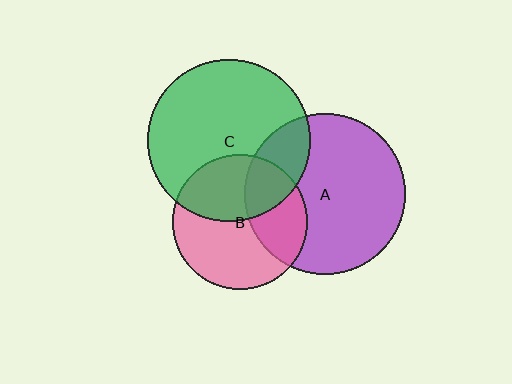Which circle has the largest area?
Circle C (green).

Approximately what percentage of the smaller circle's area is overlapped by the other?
Approximately 20%.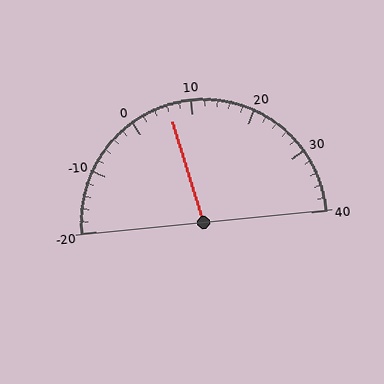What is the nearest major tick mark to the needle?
The nearest major tick mark is 10.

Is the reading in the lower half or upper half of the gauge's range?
The reading is in the lower half of the range (-20 to 40).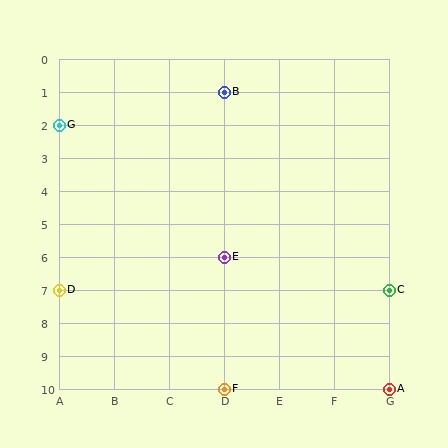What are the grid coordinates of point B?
Point B is at grid coordinates (D, 1).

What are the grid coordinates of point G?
Point G is at grid coordinates (A, 2).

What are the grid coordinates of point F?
Point F is at grid coordinates (D, 10).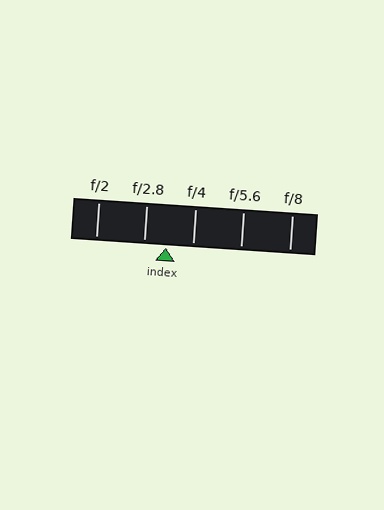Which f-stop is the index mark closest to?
The index mark is closest to f/2.8.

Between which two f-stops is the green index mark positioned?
The index mark is between f/2.8 and f/4.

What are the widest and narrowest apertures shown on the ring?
The widest aperture shown is f/2 and the narrowest is f/8.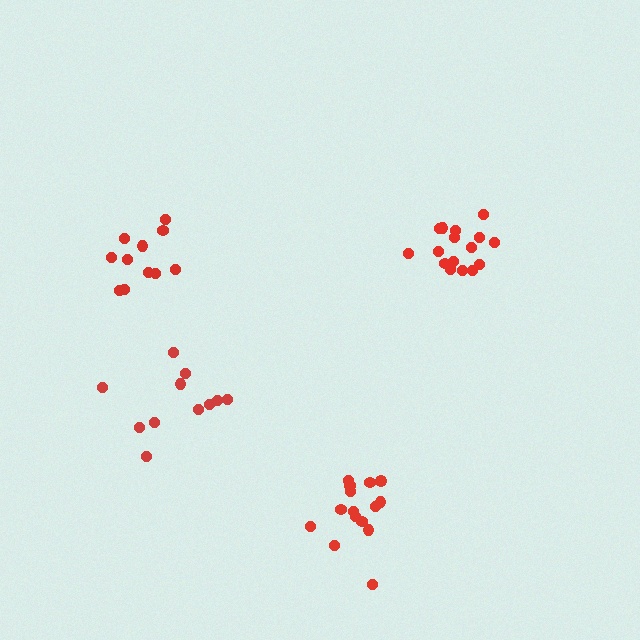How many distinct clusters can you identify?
There are 4 distinct clusters.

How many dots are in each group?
Group 1: 16 dots, Group 2: 16 dots, Group 3: 11 dots, Group 4: 11 dots (54 total).